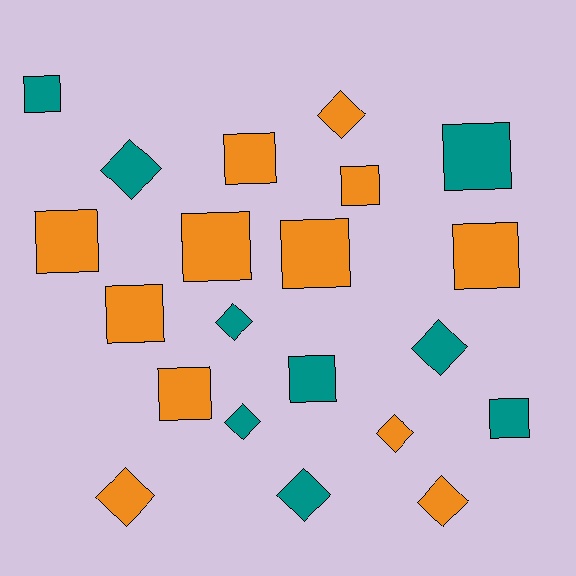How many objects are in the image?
There are 21 objects.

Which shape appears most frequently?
Square, with 12 objects.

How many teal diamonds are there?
There are 5 teal diamonds.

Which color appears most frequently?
Orange, with 12 objects.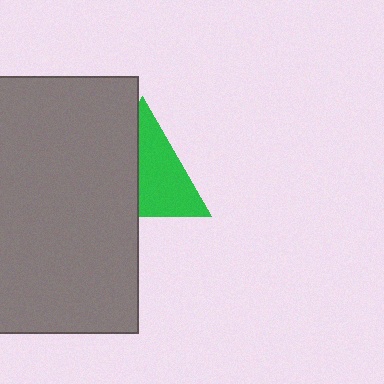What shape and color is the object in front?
The object in front is a gray rectangle.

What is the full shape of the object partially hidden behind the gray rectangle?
The partially hidden object is a green triangle.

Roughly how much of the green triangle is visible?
About half of it is visible (roughly 54%).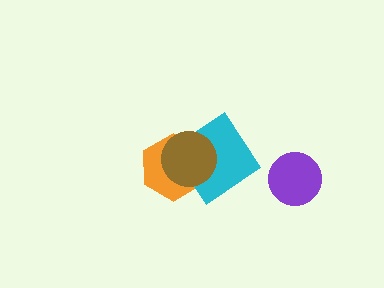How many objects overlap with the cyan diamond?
2 objects overlap with the cyan diamond.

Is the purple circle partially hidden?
No, no other shape covers it.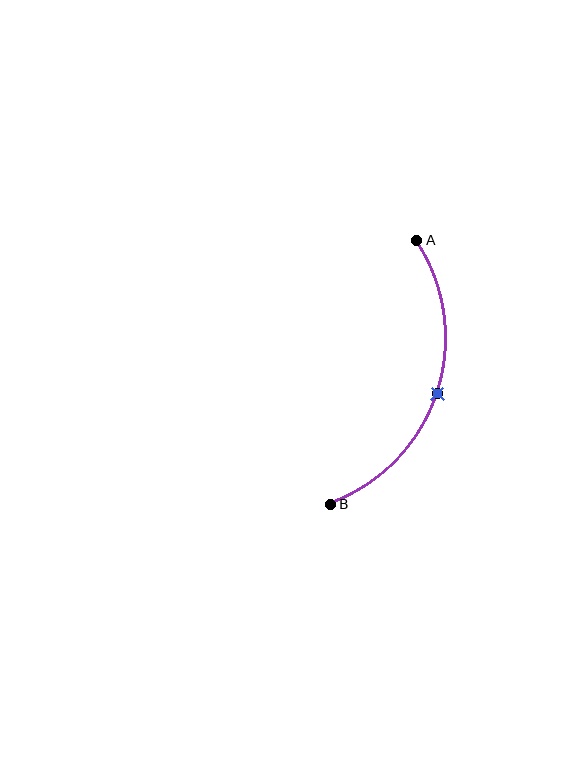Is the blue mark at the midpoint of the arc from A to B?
Yes. The blue mark lies on the arc at equal arc-length from both A and B — it is the arc midpoint.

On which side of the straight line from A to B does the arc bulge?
The arc bulges to the right of the straight line connecting A and B.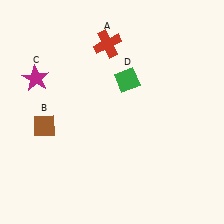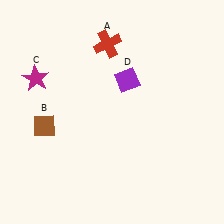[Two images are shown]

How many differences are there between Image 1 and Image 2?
There is 1 difference between the two images.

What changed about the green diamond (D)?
In Image 1, D is green. In Image 2, it changed to purple.